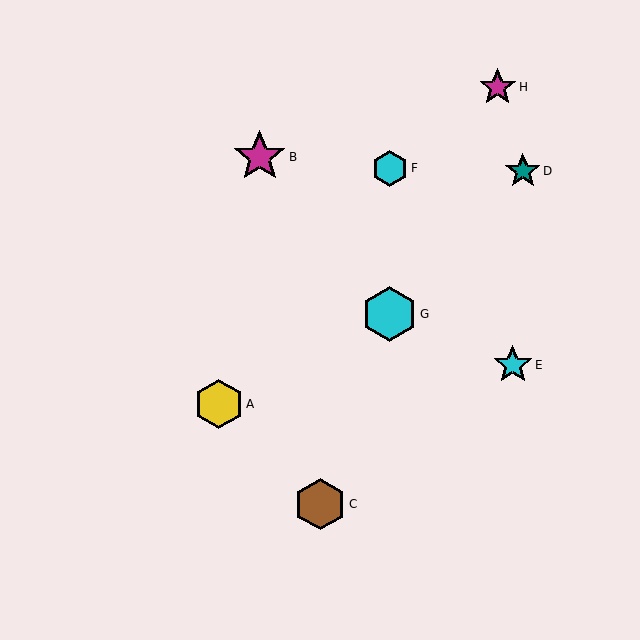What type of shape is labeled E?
Shape E is a cyan star.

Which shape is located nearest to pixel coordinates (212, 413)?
The yellow hexagon (labeled A) at (219, 404) is nearest to that location.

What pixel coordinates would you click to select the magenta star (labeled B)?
Click at (260, 157) to select the magenta star B.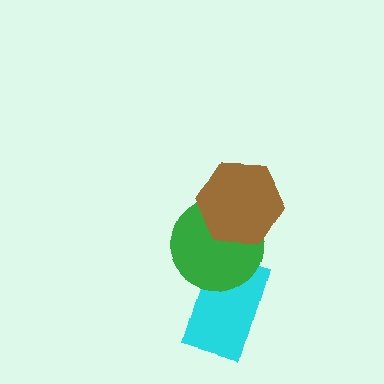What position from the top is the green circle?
The green circle is 2nd from the top.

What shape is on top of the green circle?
The brown hexagon is on top of the green circle.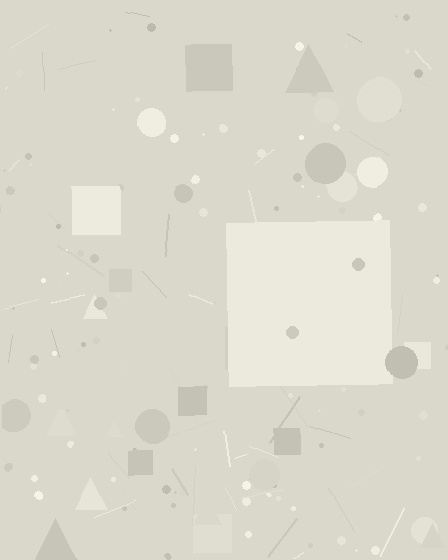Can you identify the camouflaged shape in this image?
The camouflaged shape is a square.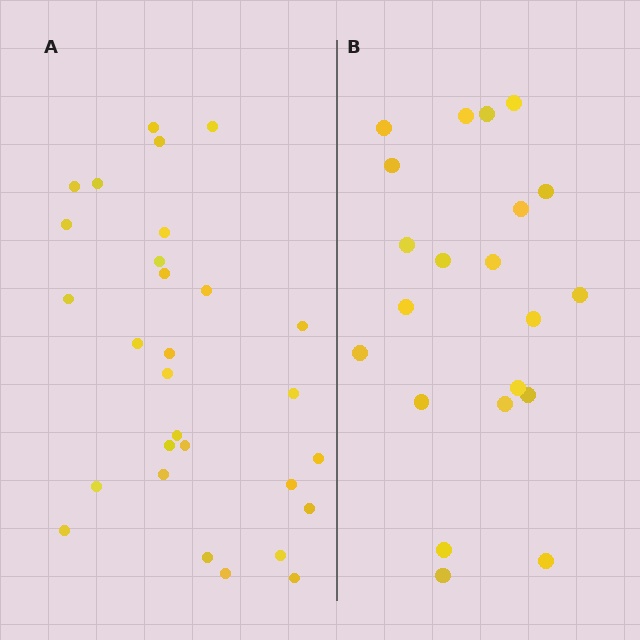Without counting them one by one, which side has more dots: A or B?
Region A (the left region) has more dots.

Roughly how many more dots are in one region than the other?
Region A has roughly 8 or so more dots than region B.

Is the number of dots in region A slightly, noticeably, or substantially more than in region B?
Region A has noticeably more, but not dramatically so. The ratio is roughly 1.4 to 1.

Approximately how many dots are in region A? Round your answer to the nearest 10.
About 30 dots. (The exact count is 29, which rounds to 30.)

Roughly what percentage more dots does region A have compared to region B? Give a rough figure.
About 40% more.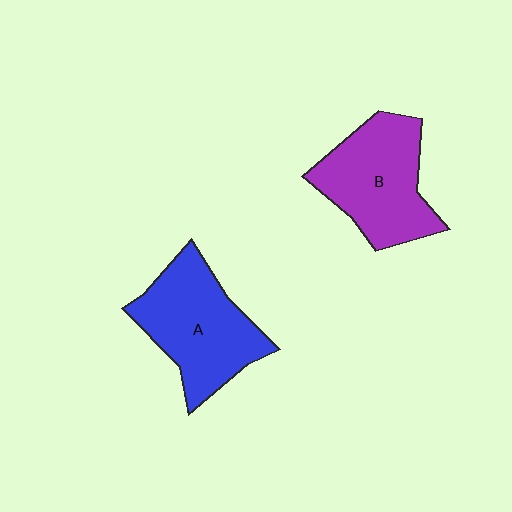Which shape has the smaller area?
Shape B (purple).